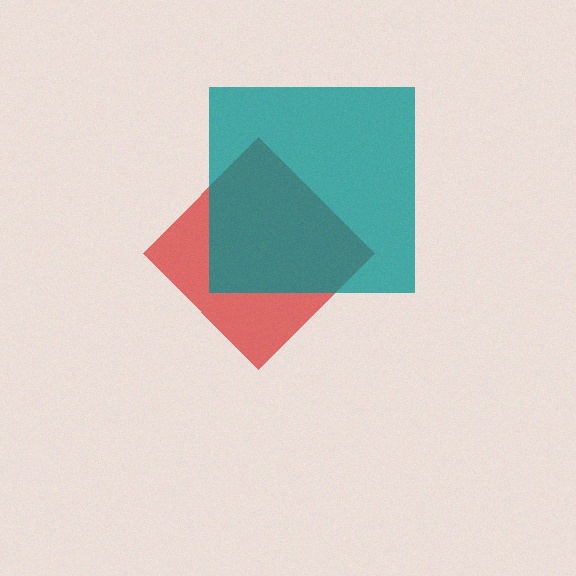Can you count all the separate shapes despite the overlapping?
Yes, there are 2 separate shapes.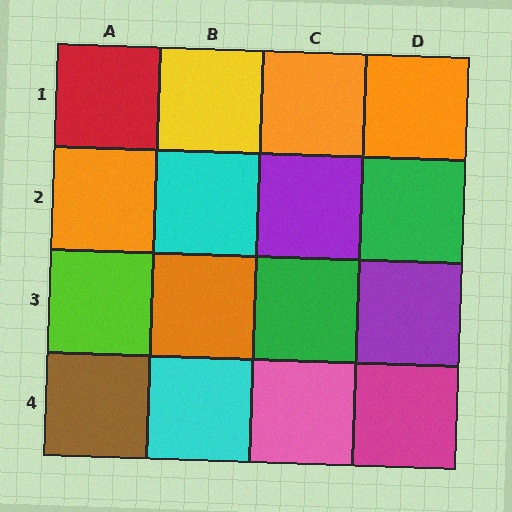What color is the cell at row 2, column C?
Purple.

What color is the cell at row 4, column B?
Cyan.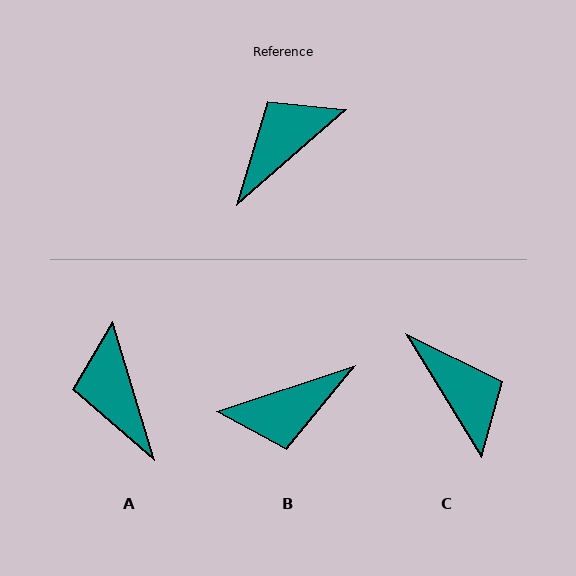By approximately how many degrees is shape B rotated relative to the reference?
Approximately 157 degrees counter-clockwise.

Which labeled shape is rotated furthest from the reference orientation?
B, about 157 degrees away.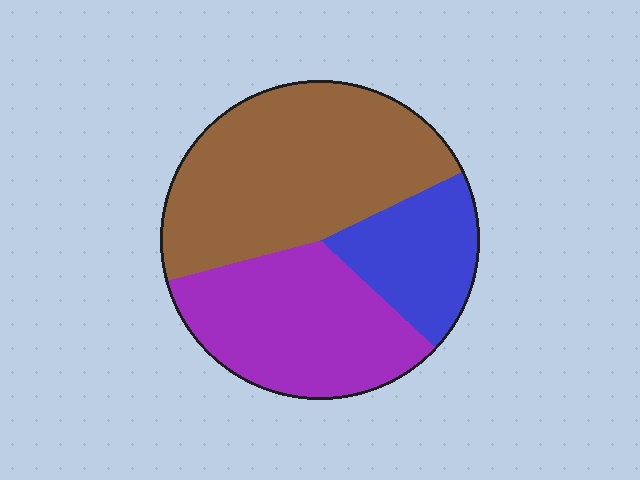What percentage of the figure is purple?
Purple covers 34% of the figure.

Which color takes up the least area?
Blue, at roughly 20%.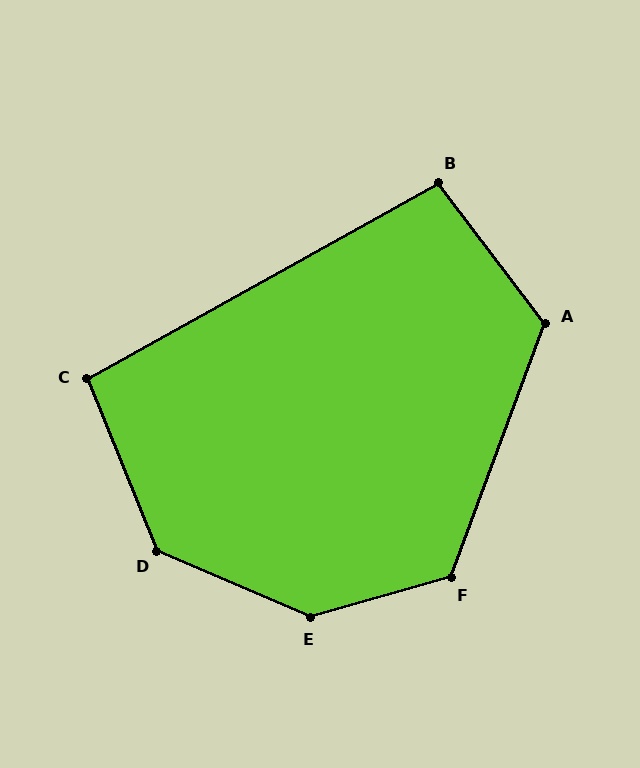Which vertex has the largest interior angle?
E, at approximately 141 degrees.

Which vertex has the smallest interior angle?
C, at approximately 97 degrees.